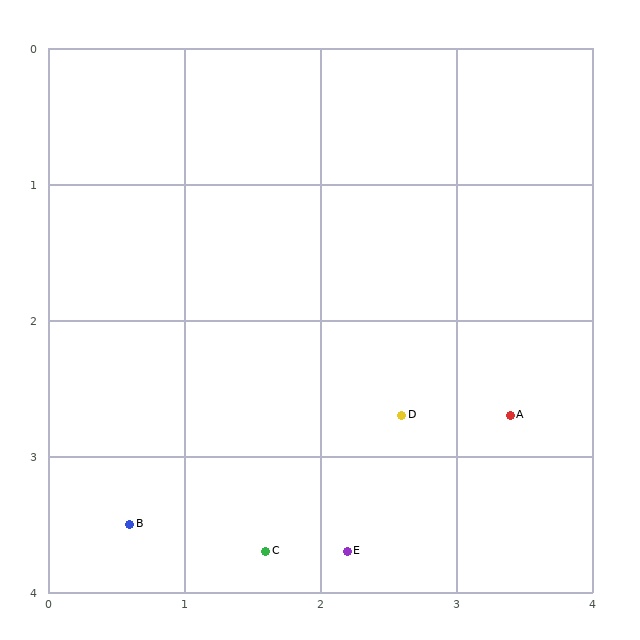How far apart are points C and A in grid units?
Points C and A are about 2.1 grid units apart.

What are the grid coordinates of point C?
Point C is at approximately (1.6, 3.7).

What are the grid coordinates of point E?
Point E is at approximately (2.2, 3.7).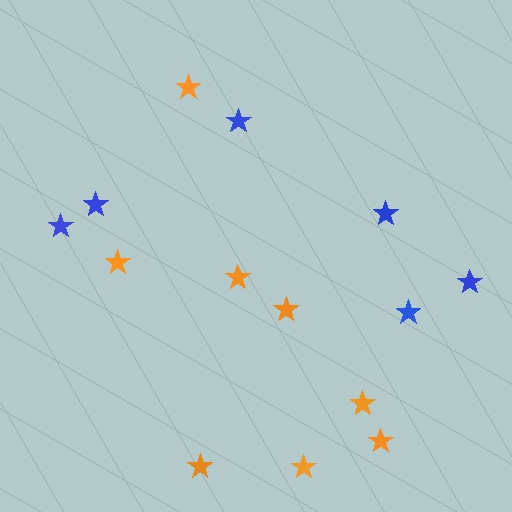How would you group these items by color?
There are 2 groups: one group of orange stars (8) and one group of blue stars (6).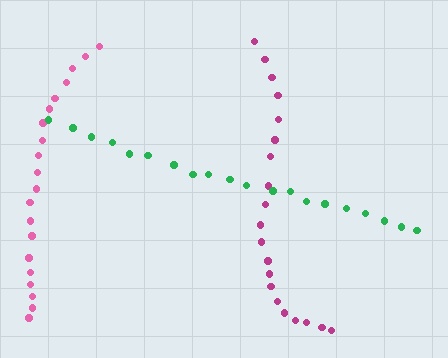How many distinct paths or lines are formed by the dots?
There are 3 distinct paths.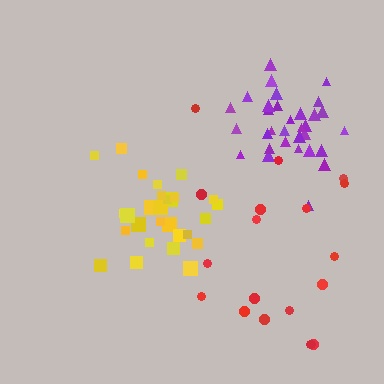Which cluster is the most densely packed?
Purple.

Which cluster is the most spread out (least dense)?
Red.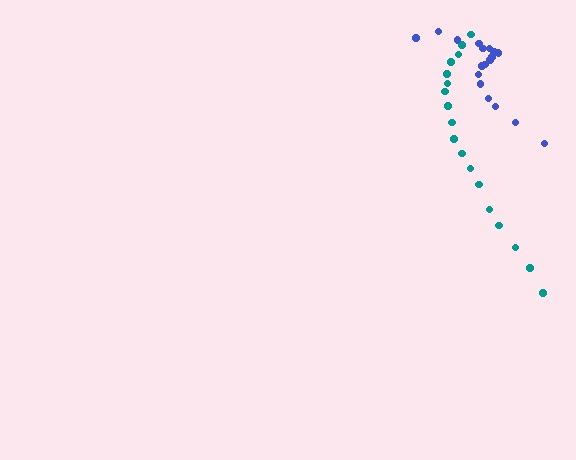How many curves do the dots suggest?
There are 2 distinct paths.